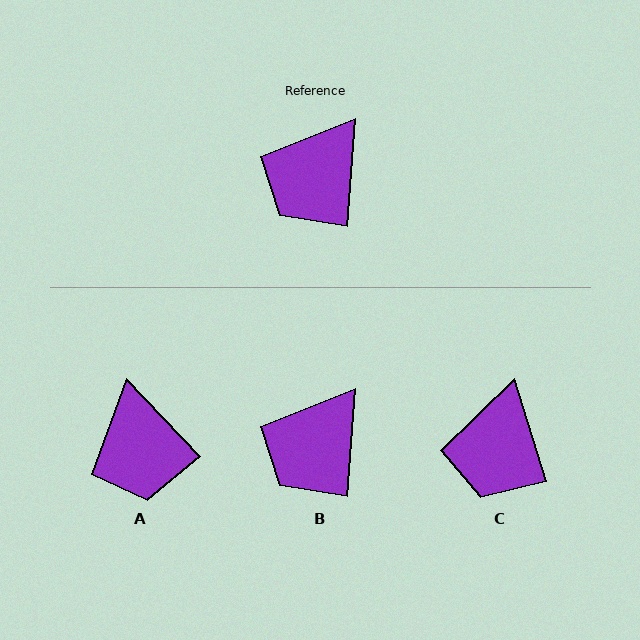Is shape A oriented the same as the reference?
No, it is off by about 48 degrees.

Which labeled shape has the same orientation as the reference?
B.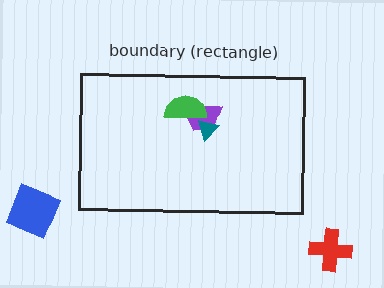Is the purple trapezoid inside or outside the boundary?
Inside.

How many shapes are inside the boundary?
3 inside, 2 outside.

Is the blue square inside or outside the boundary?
Outside.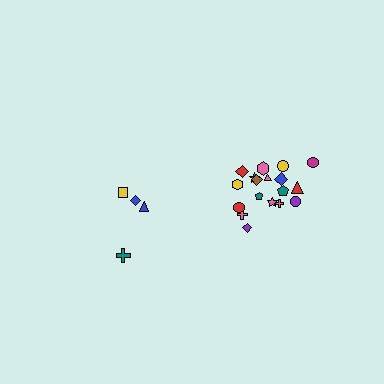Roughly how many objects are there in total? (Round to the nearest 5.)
Roughly 20 objects in total.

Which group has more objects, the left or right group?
The right group.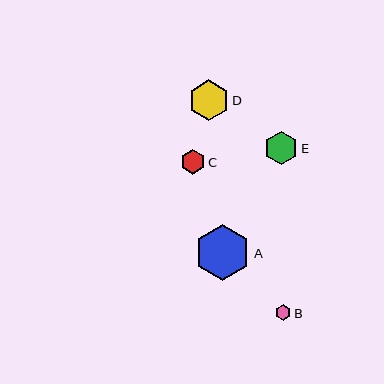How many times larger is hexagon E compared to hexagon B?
Hexagon E is approximately 2.2 times the size of hexagon B.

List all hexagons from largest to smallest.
From largest to smallest: A, D, E, C, B.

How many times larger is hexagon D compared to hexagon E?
Hexagon D is approximately 1.2 times the size of hexagon E.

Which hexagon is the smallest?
Hexagon B is the smallest with a size of approximately 15 pixels.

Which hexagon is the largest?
Hexagon A is the largest with a size of approximately 56 pixels.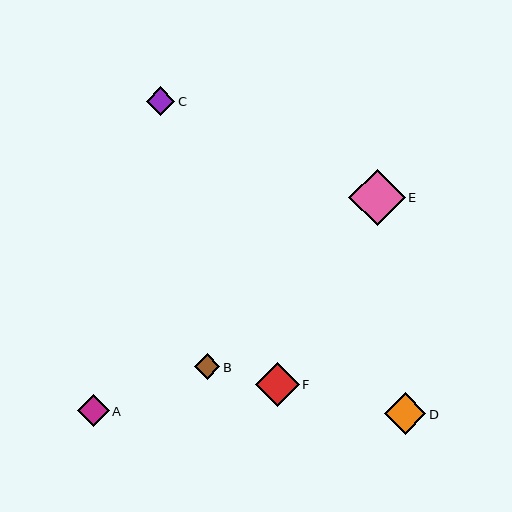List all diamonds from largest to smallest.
From largest to smallest: E, F, D, A, C, B.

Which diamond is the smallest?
Diamond B is the smallest with a size of approximately 26 pixels.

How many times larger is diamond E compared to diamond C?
Diamond E is approximately 2.0 times the size of diamond C.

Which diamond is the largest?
Diamond E is the largest with a size of approximately 56 pixels.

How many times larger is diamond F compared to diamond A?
Diamond F is approximately 1.4 times the size of diamond A.